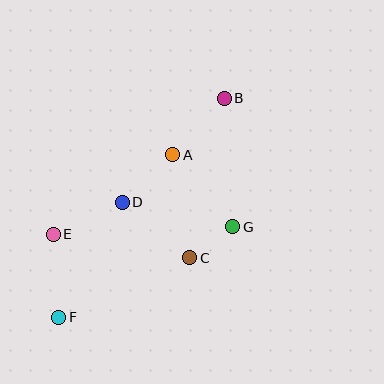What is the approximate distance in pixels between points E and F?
The distance between E and F is approximately 83 pixels.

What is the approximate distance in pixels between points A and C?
The distance between A and C is approximately 104 pixels.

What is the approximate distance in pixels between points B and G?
The distance between B and G is approximately 129 pixels.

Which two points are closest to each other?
Points C and G are closest to each other.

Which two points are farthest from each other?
Points B and F are farthest from each other.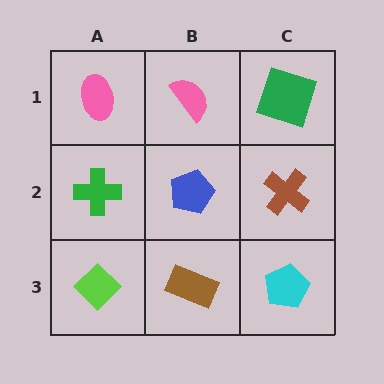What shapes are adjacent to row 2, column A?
A pink ellipse (row 1, column A), a lime diamond (row 3, column A), a blue pentagon (row 2, column B).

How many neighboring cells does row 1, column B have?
3.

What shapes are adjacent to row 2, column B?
A pink semicircle (row 1, column B), a brown rectangle (row 3, column B), a green cross (row 2, column A), a brown cross (row 2, column C).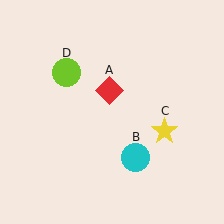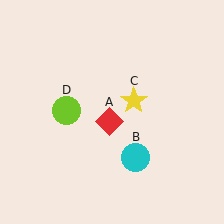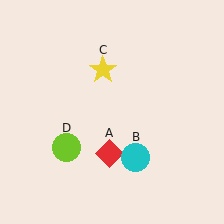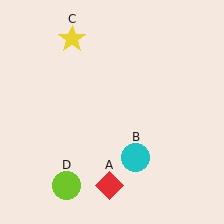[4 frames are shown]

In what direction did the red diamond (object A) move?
The red diamond (object A) moved down.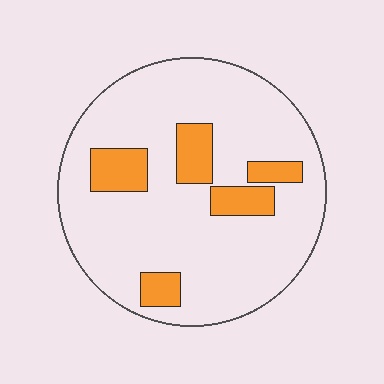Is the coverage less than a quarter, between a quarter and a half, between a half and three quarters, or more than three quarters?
Less than a quarter.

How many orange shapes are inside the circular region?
5.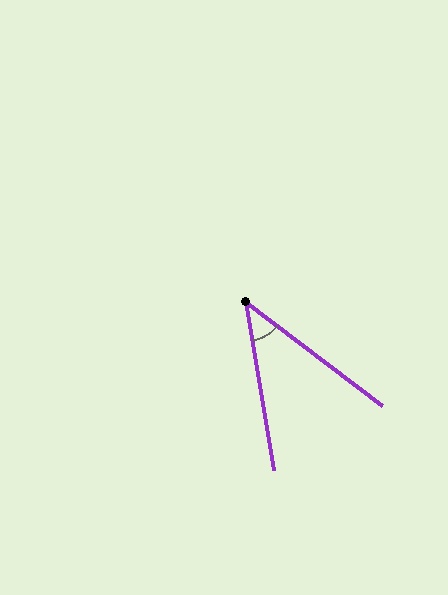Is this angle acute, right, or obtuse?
It is acute.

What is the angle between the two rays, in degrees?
Approximately 44 degrees.